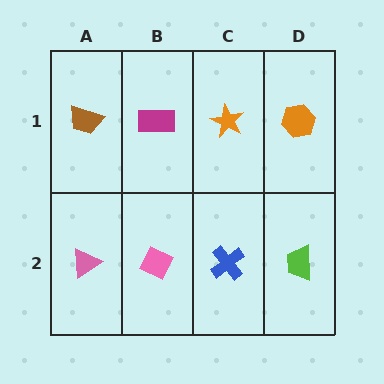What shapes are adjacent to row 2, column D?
An orange hexagon (row 1, column D), a blue cross (row 2, column C).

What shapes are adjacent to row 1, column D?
A lime trapezoid (row 2, column D), an orange star (row 1, column C).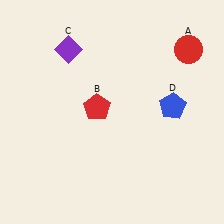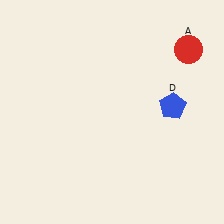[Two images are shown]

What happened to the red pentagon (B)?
The red pentagon (B) was removed in Image 2. It was in the top-left area of Image 1.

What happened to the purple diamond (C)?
The purple diamond (C) was removed in Image 2. It was in the top-left area of Image 1.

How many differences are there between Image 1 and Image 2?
There are 2 differences between the two images.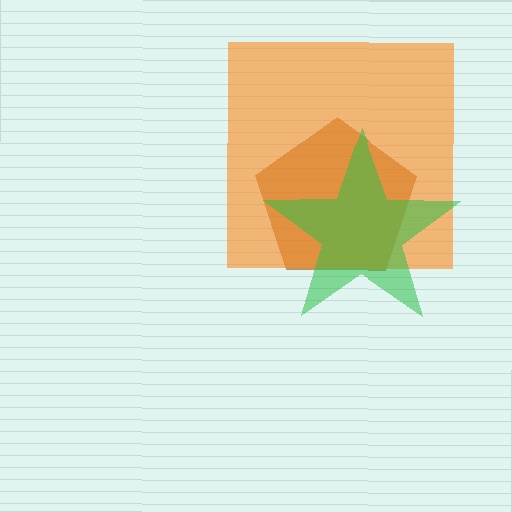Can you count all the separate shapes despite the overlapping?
Yes, there are 3 separate shapes.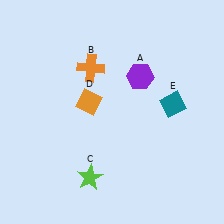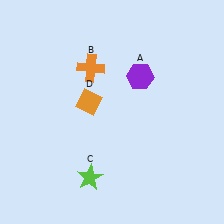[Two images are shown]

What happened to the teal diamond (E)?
The teal diamond (E) was removed in Image 2. It was in the top-right area of Image 1.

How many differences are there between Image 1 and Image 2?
There is 1 difference between the two images.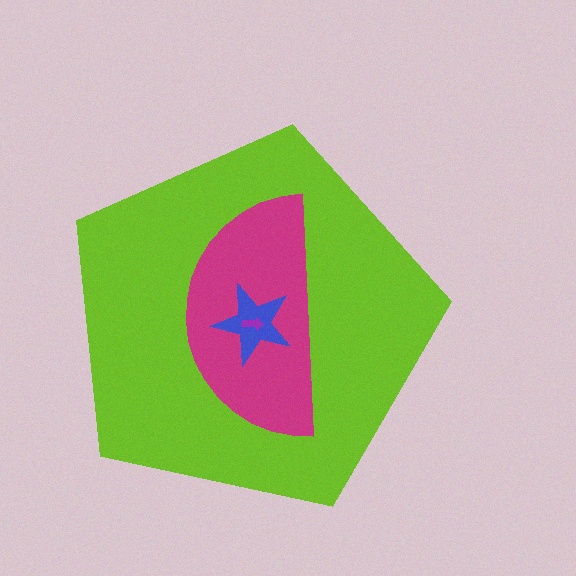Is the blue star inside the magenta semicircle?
Yes.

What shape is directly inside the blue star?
The purple arrow.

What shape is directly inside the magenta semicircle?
The blue star.